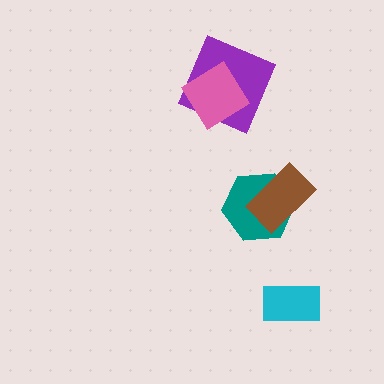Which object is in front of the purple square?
The pink diamond is in front of the purple square.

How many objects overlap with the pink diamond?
1 object overlaps with the pink diamond.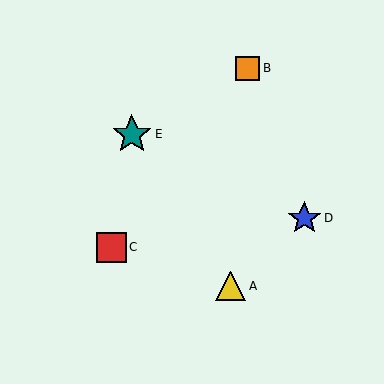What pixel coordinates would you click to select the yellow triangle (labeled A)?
Click at (231, 286) to select the yellow triangle A.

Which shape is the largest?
The teal star (labeled E) is the largest.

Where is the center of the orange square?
The center of the orange square is at (248, 69).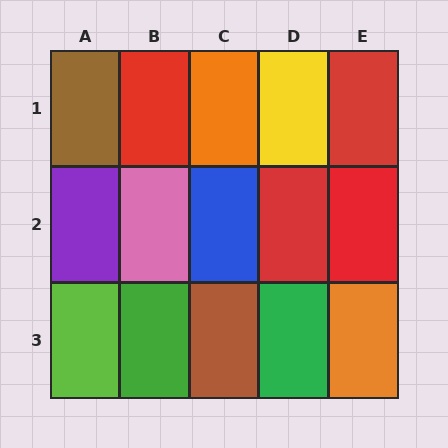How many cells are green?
2 cells are green.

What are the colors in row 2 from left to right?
Purple, pink, blue, red, red.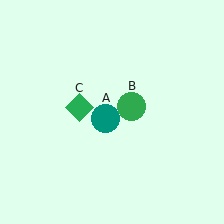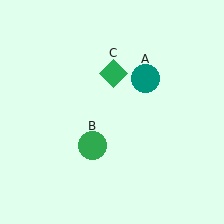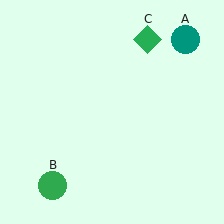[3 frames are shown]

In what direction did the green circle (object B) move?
The green circle (object B) moved down and to the left.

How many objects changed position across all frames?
3 objects changed position: teal circle (object A), green circle (object B), green diamond (object C).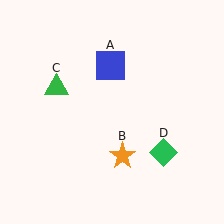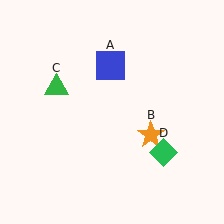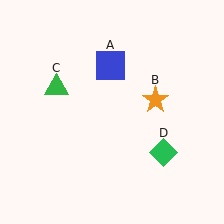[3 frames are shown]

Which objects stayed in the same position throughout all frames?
Blue square (object A) and green triangle (object C) and green diamond (object D) remained stationary.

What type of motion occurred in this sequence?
The orange star (object B) rotated counterclockwise around the center of the scene.